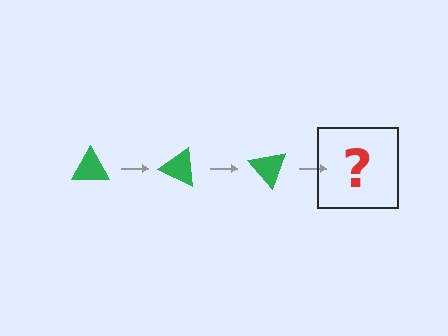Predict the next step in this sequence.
The next step is a green triangle rotated 75 degrees.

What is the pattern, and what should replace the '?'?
The pattern is that the triangle rotates 25 degrees each step. The '?' should be a green triangle rotated 75 degrees.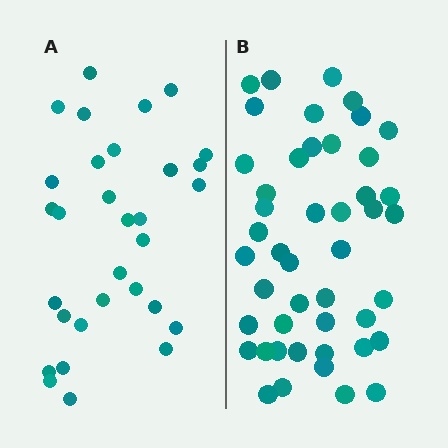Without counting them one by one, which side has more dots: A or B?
Region B (the right region) has more dots.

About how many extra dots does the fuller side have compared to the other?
Region B has approximately 15 more dots than region A.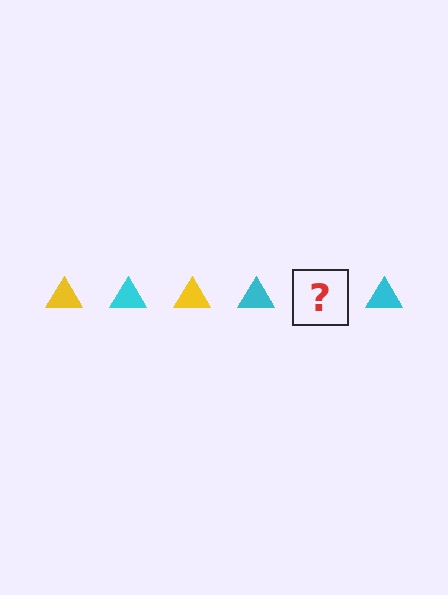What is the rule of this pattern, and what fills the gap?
The rule is that the pattern cycles through yellow, cyan triangles. The gap should be filled with a yellow triangle.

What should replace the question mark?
The question mark should be replaced with a yellow triangle.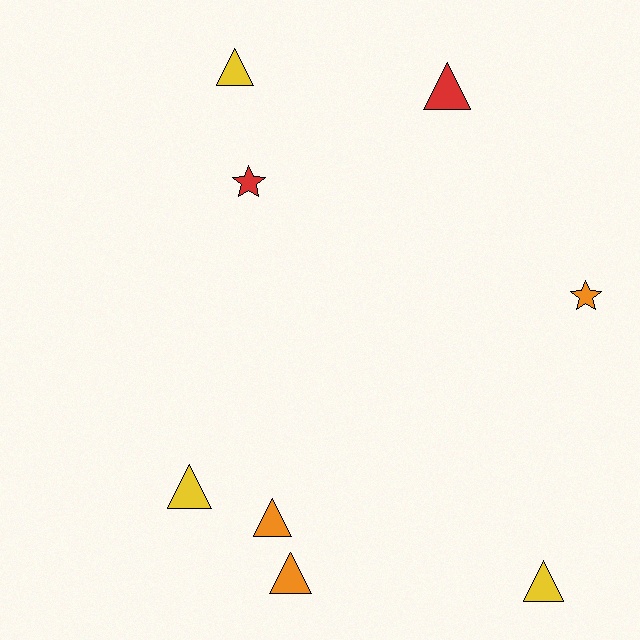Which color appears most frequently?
Orange, with 3 objects.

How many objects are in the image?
There are 8 objects.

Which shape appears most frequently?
Triangle, with 6 objects.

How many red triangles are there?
There is 1 red triangle.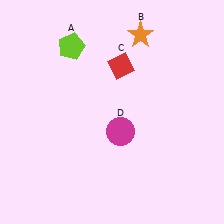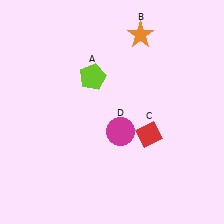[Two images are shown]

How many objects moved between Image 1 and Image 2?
2 objects moved between the two images.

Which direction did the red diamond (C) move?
The red diamond (C) moved down.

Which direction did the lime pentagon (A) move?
The lime pentagon (A) moved down.